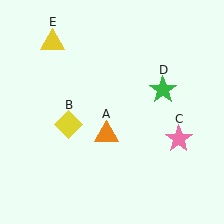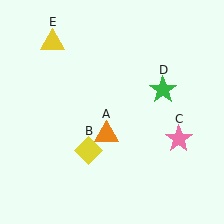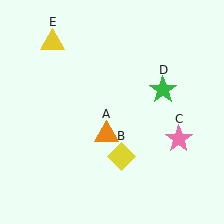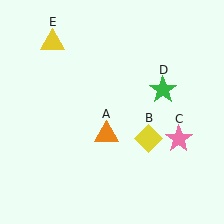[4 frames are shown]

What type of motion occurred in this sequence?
The yellow diamond (object B) rotated counterclockwise around the center of the scene.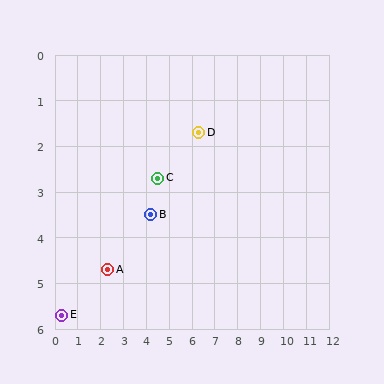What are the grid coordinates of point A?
Point A is at approximately (2.3, 4.7).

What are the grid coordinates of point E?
Point E is at approximately (0.3, 5.7).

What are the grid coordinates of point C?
Point C is at approximately (4.5, 2.7).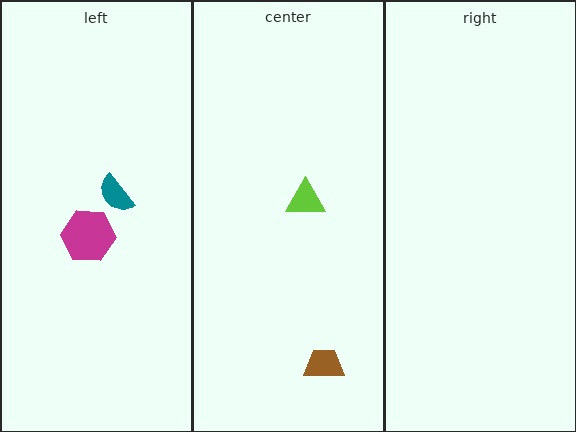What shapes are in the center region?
The lime triangle, the brown trapezoid.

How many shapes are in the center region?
2.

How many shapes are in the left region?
2.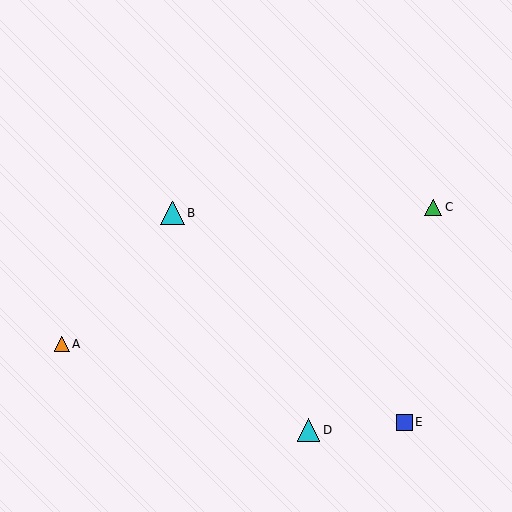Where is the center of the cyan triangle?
The center of the cyan triangle is at (172, 213).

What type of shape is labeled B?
Shape B is a cyan triangle.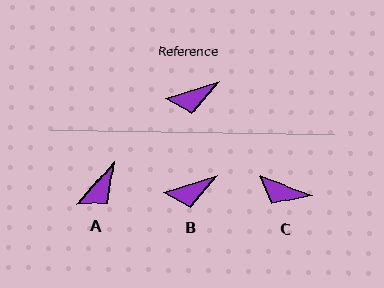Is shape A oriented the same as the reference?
No, it is off by about 33 degrees.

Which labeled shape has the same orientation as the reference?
B.